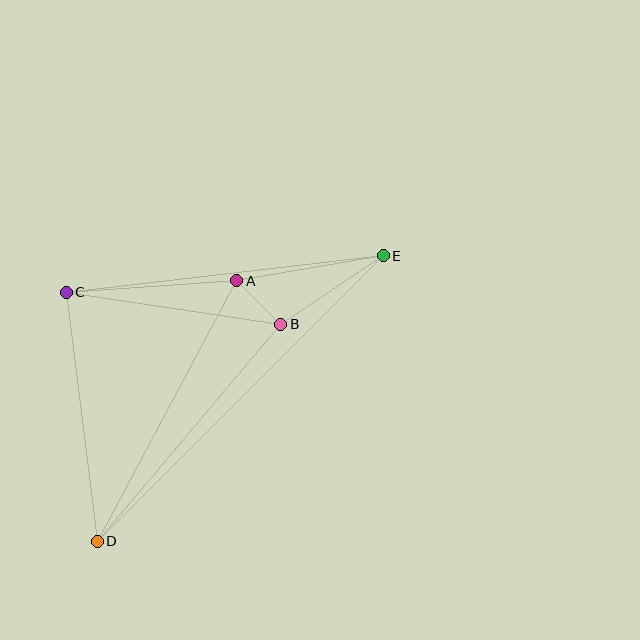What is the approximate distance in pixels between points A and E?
The distance between A and E is approximately 149 pixels.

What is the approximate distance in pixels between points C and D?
The distance between C and D is approximately 251 pixels.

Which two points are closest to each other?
Points A and B are closest to each other.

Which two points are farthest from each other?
Points D and E are farthest from each other.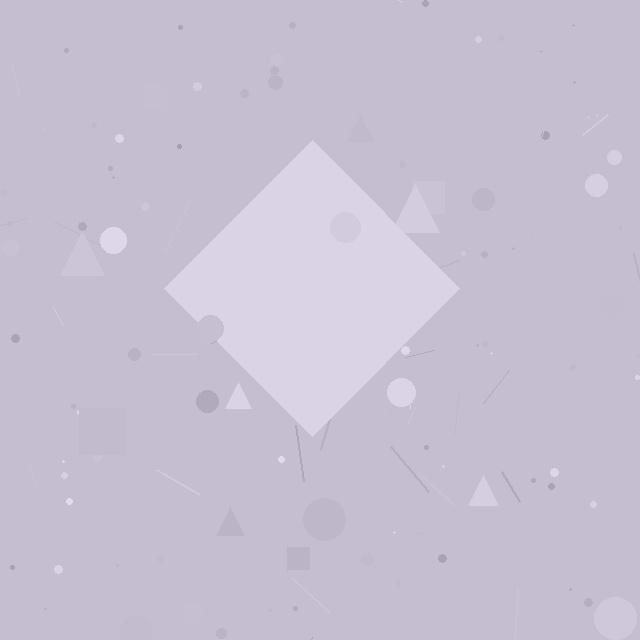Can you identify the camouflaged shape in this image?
The camouflaged shape is a diamond.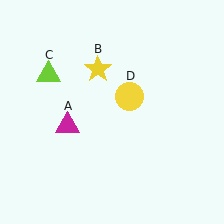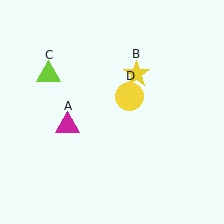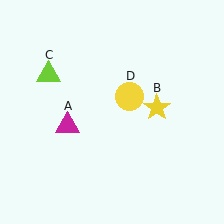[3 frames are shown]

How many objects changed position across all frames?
1 object changed position: yellow star (object B).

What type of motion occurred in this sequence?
The yellow star (object B) rotated clockwise around the center of the scene.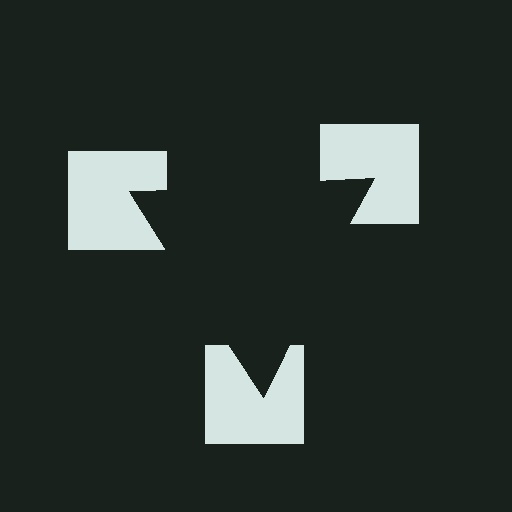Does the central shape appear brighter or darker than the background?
It typically appears slightly darker than the background, even though no actual brightness change is drawn.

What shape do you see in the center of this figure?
An illusory triangle — its edges are inferred from the aligned wedge cuts in the notched squares, not physically drawn.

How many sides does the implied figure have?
3 sides.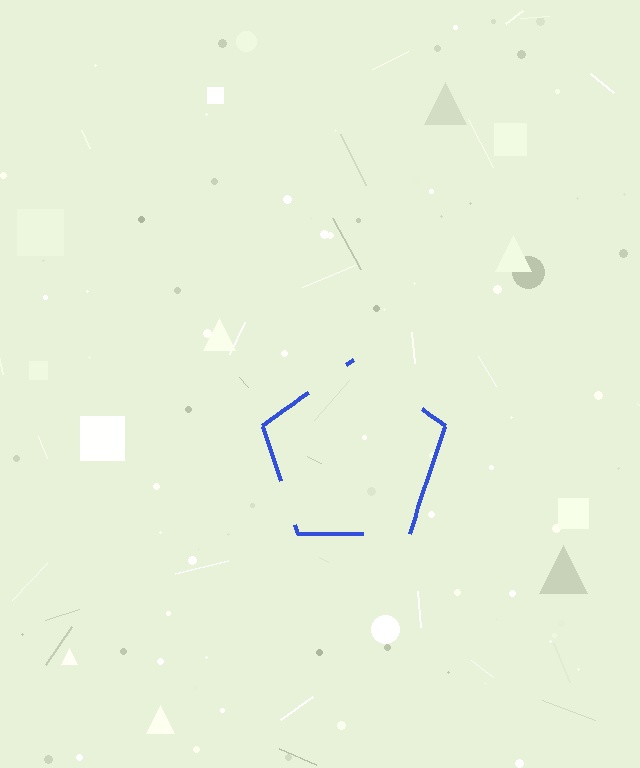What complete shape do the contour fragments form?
The contour fragments form a pentagon.